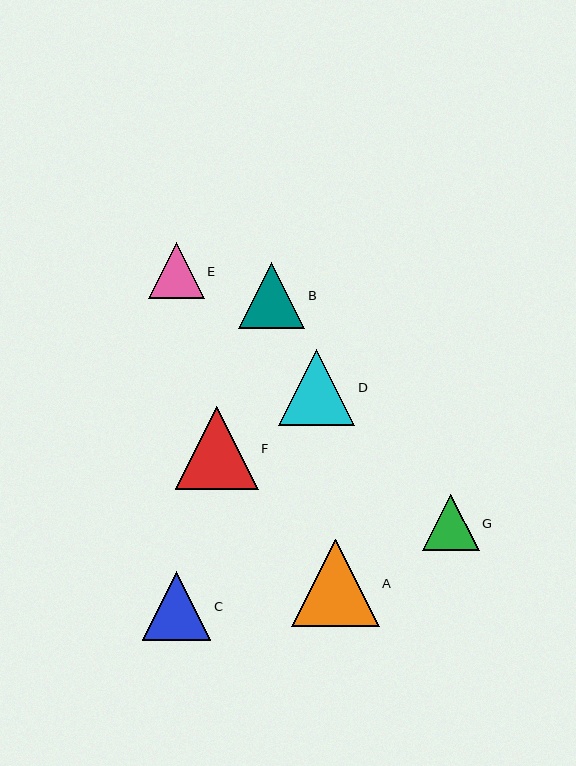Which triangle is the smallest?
Triangle E is the smallest with a size of approximately 56 pixels.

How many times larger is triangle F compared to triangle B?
Triangle F is approximately 1.3 times the size of triangle B.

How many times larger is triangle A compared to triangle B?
Triangle A is approximately 1.3 times the size of triangle B.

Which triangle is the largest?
Triangle A is the largest with a size of approximately 87 pixels.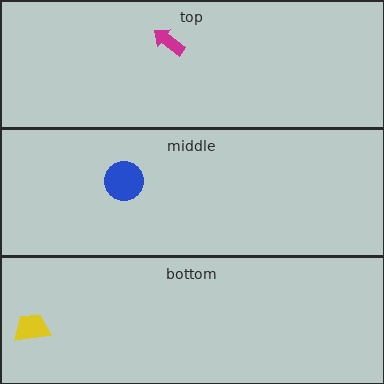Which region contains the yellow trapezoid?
The bottom region.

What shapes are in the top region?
The magenta arrow.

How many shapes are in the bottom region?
1.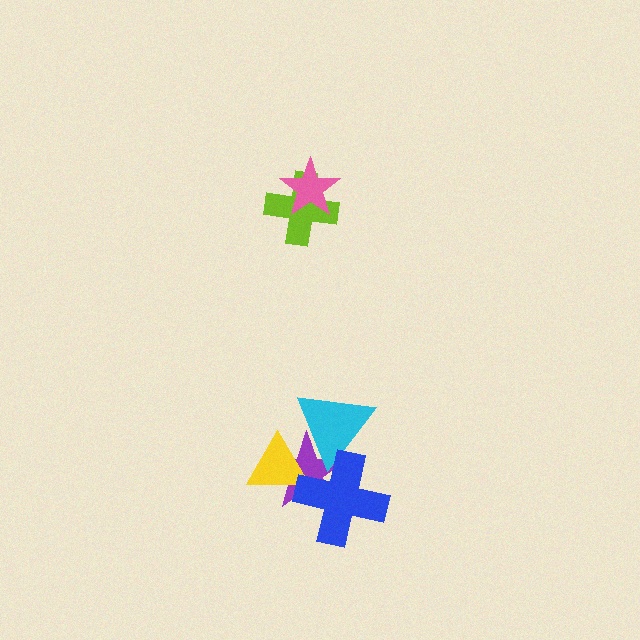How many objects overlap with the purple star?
3 objects overlap with the purple star.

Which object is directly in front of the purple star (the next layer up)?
The yellow triangle is directly in front of the purple star.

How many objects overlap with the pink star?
1 object overlaps with the pink star.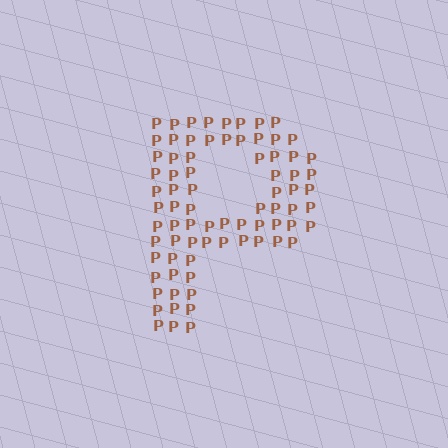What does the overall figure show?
The overall figure shows the letter P.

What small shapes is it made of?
It is made of small letter P's.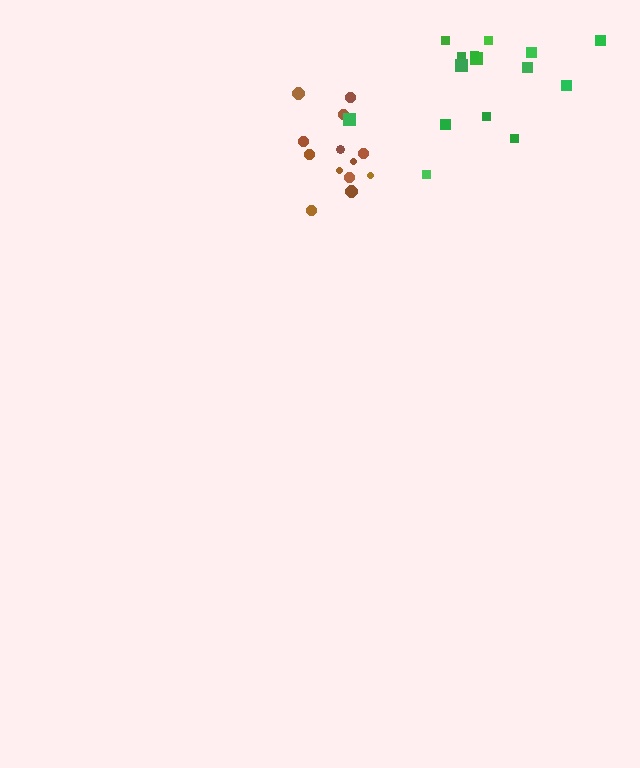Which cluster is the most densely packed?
Brown.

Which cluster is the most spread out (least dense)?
Green.